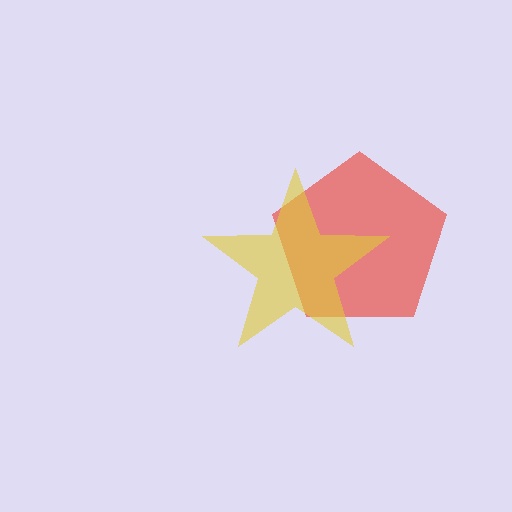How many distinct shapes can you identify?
There are 2 distinct shapes: a red pentagon, a yellow star.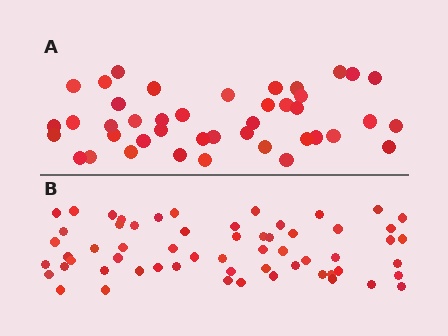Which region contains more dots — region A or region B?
Region B (the bottom region) has more dots.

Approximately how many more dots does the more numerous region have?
Region B has approximately 20 more dots than region A.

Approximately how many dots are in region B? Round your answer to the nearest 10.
About 60 dots.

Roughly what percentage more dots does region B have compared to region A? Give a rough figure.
About 45% more.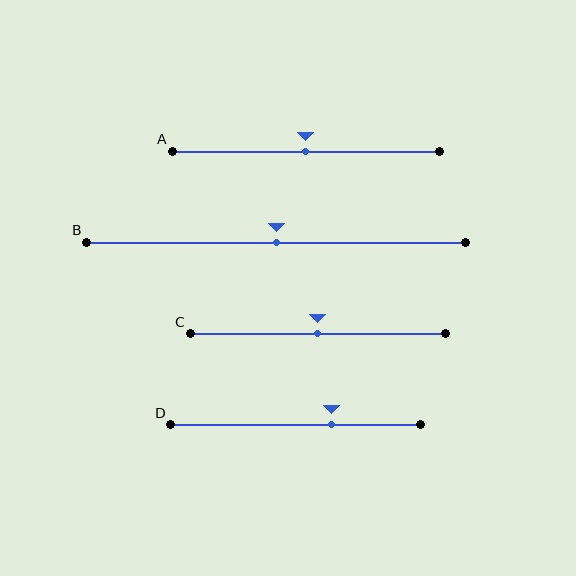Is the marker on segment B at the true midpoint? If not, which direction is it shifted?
Yes, the marker on segment B is at the true midpoint.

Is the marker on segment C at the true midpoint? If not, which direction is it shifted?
Yes, the marker on segment C is at the true midpoint.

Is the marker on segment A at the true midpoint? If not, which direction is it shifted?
Yes, the marker on segment A is at the true midpoint.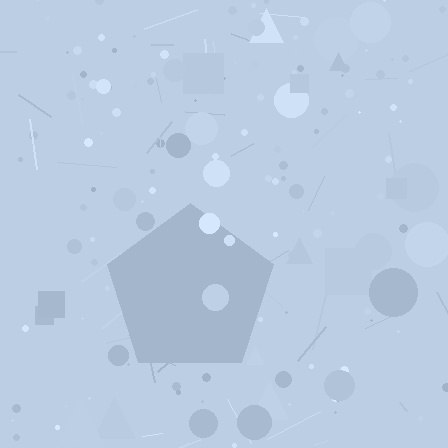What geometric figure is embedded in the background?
A pentagon is embedded in the background.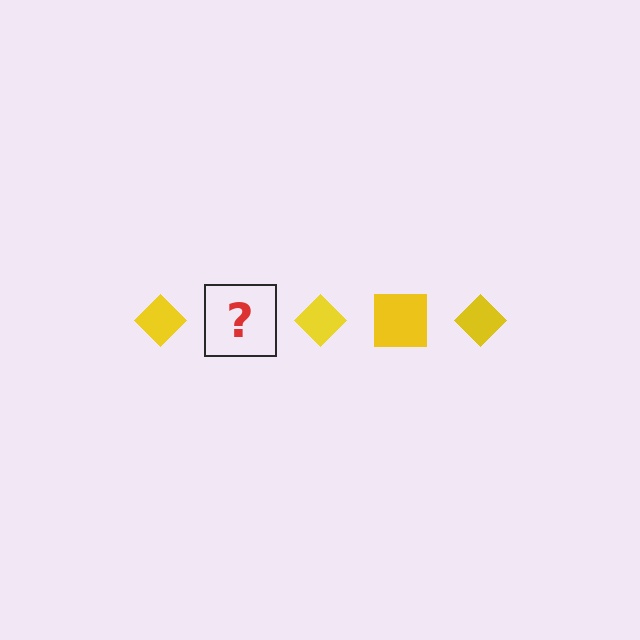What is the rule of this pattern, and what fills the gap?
The rule is that the pattern cycles through diamond, square shapes in yellow. The gap should be filled with a yellow square.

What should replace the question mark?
The question mark should be replaced with a yellow square.